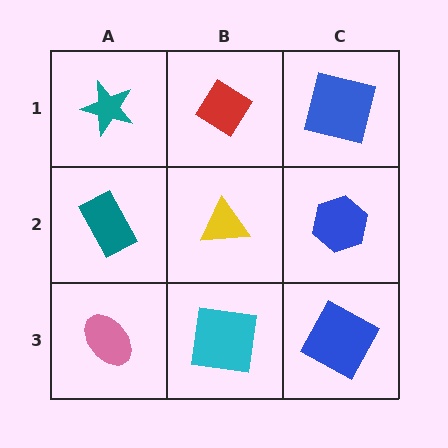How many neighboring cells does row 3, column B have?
3.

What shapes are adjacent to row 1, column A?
A teal rectangle (row 2, column A), a red diamond (row 1, column B).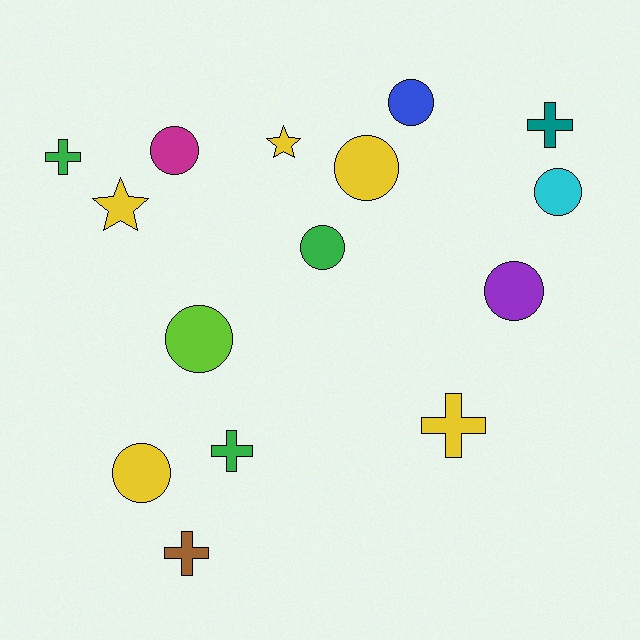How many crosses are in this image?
There are 5 crosses.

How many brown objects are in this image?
There is 1 brown object.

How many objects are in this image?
There are 15 objects.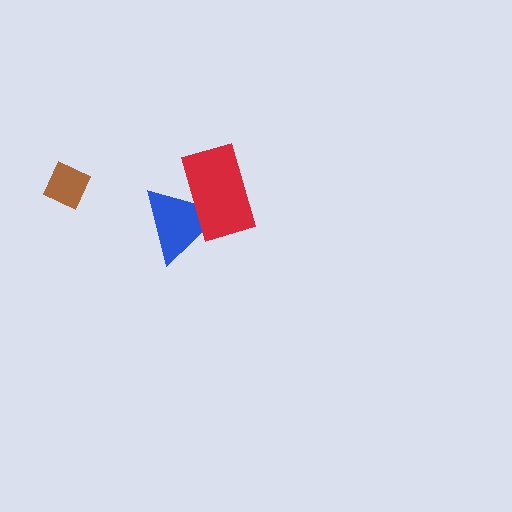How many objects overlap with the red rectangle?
1 object overlaps with the red rectangle.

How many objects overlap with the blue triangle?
1 object overlaps with the blue triangle.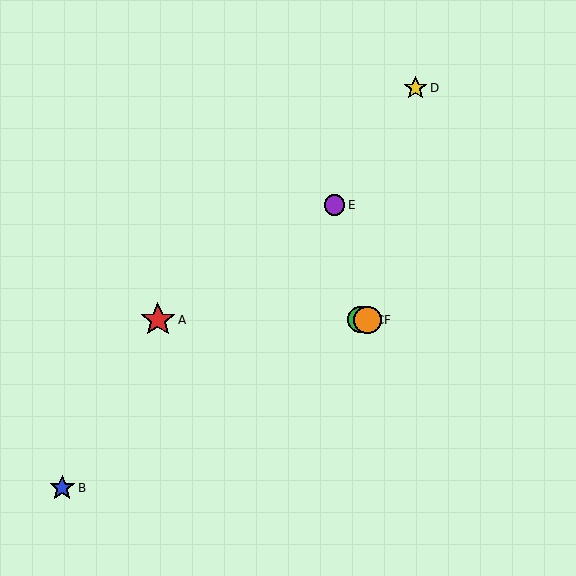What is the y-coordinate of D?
Object D is at y≈88.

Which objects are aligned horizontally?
Objects A, C, F are aligned horizontally.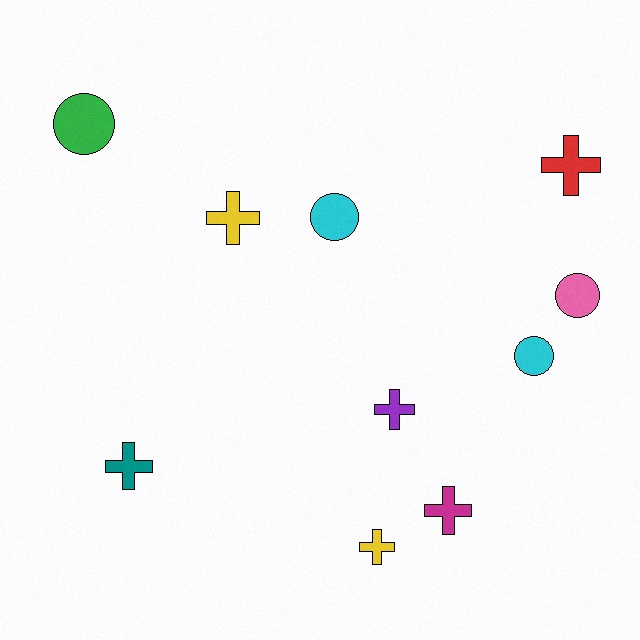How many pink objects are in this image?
There is 1 pink object.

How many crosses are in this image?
There are 6 crosses.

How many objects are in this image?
There are 10 objects.